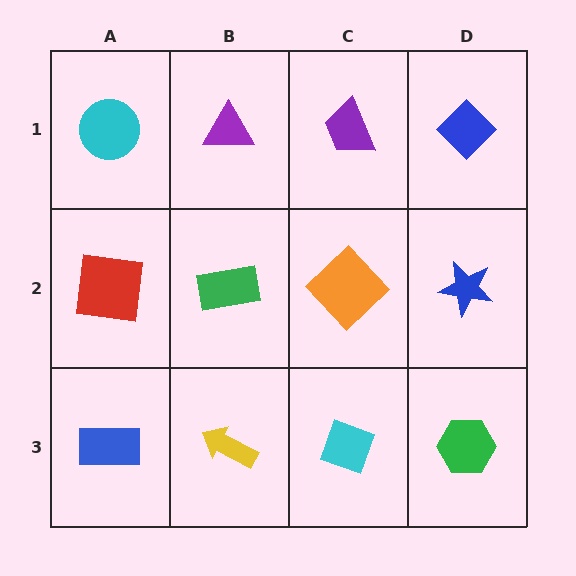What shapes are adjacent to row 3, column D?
A blue star (row 2, column D), a cyan diamond (row 3, column C).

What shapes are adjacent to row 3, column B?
A green rectangle (row 2, column B), a blue rectangle (row 3, column A), a cyan diamond (row 3, column C).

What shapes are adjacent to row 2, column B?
A purple triangle (row 1, column B), a yellow arrow (row 3, column B), a red square (row 2, column A), an orange diamond (row 2, column C).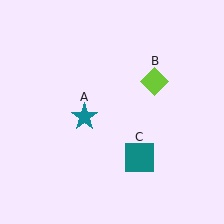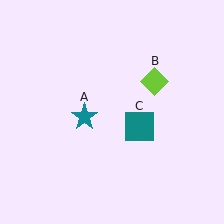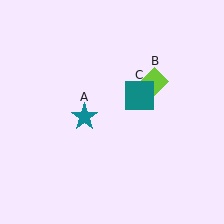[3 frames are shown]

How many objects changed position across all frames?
1 object changed position: teal square (object C).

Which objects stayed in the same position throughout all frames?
Teal star (object A) and lime diamond (object B) remained stationary.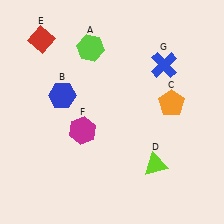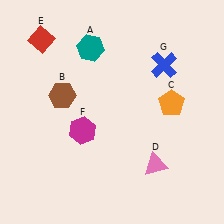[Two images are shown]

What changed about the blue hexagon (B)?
In Image 1, B is blue. In Image 2, it changed to brown.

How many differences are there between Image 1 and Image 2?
There are 3 differences between the two images.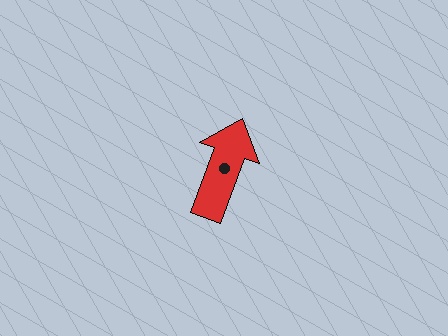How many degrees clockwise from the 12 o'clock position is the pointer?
Approximately 20 degrees.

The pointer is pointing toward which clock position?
Roughly 1 o'clock.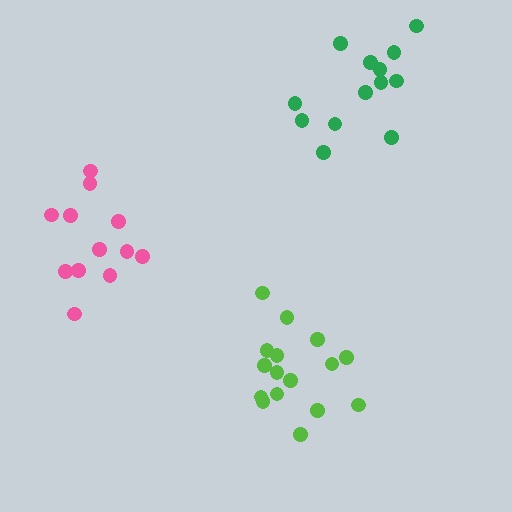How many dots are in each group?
Group 1: 16 dots, Group 2: 12 dots, Group 3: 13 dots (41 total).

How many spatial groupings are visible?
There are 3 spatial groupings.